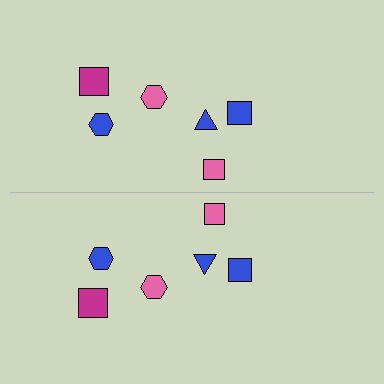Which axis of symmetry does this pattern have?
The pattern has a horizontal axis of symmetry running through the center of the image.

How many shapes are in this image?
There are 12 shapes in this image.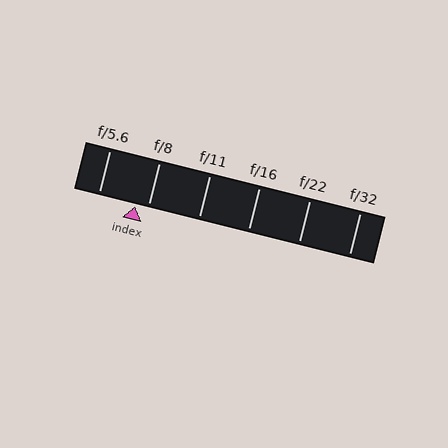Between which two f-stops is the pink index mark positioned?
The index mark is between f/5.6 and f/8.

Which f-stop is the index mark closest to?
The index mark is closest to f/8.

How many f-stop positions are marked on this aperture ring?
There are 6 f-stop positions marked.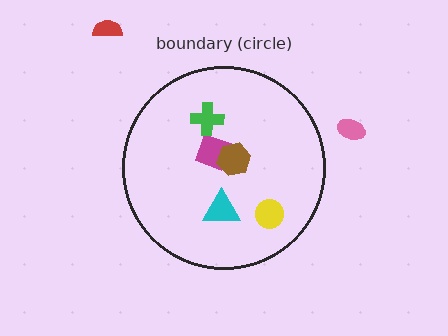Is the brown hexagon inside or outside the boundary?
Inside.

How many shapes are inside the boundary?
5 inside, 2 outside.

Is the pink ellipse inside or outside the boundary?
Outside.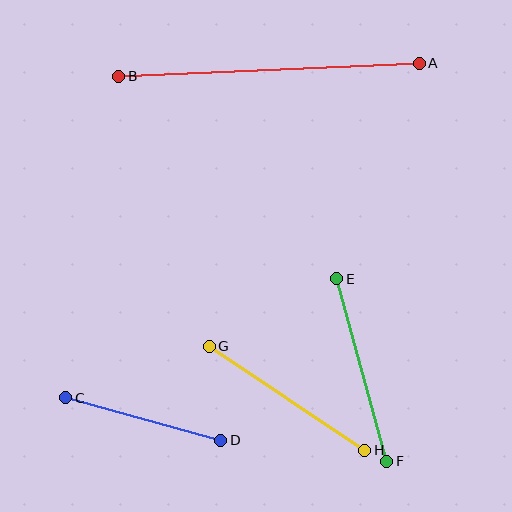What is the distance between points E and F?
The distance is approximately 189 pixels.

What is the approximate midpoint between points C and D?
The midpoint is at approximately (143, 419) pixels.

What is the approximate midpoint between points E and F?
The midpoint is at approximately (362, 370) pixels.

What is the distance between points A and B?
The distance is approximately 301 pixels.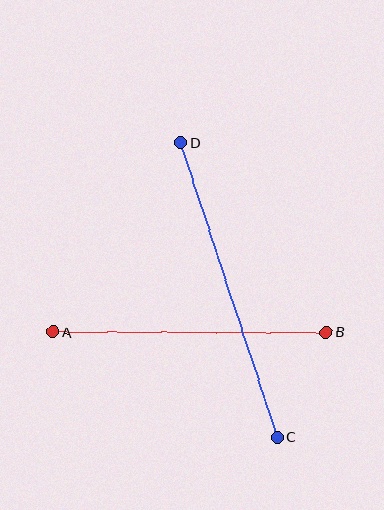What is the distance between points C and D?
The distance is approximately 310 pixels.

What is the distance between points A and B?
The distance is approximately 274 pixels.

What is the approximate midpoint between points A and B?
The midpoint is at approximately (190, 332) pixels.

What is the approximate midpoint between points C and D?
The midpoint is at approximately (229, 290) pixels.